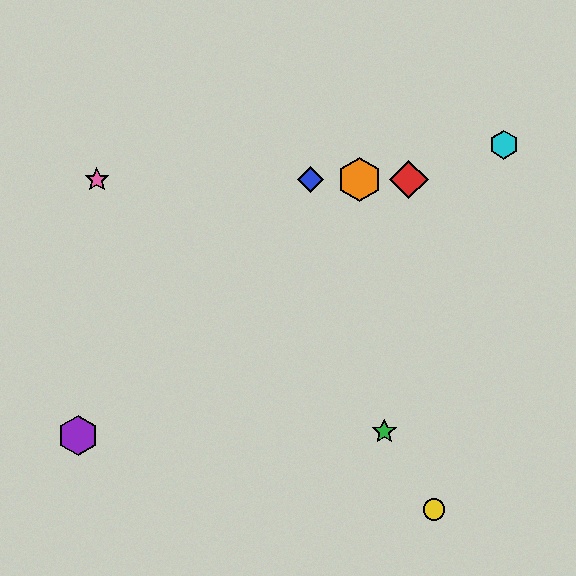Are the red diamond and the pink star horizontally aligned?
Yes, both are at y≈180.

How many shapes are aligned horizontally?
4 shapes (the red diamond, the blue diamond, the orange hexagon, the pink star) are aligned horizontally.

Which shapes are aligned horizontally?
The red diamond, the blue diamond, the orange hexagon, the pink star are aligned horizontally.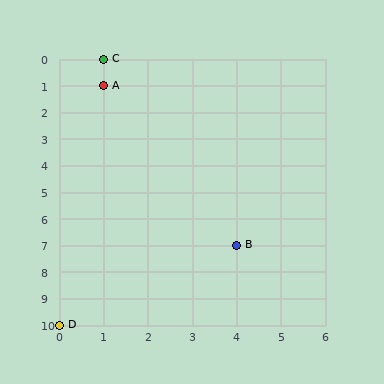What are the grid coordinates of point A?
Point A is at grid coordinates (1, 1).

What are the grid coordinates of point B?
Point B is at grid coordinates (4, 7).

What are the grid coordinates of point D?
Point D is at grid coordinates (0, 10).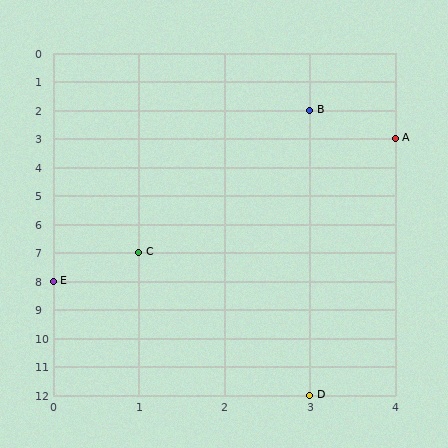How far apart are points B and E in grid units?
Points B and E are 3 columns and 6 rows apart (about 6.7 grid units diagonally).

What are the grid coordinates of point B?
Point B is at grid coordinates (3, 2).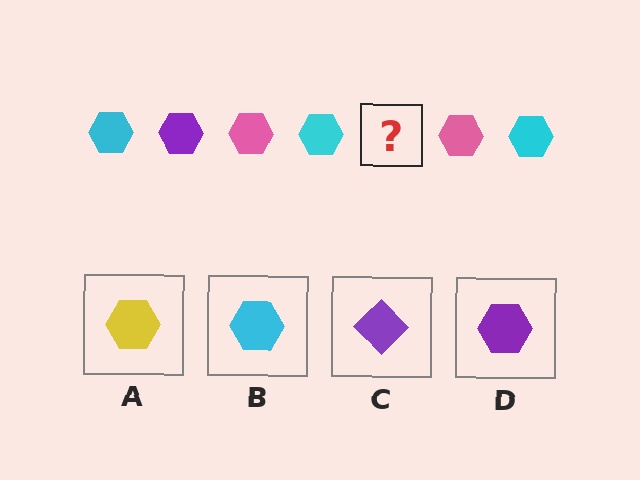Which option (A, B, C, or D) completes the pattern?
D.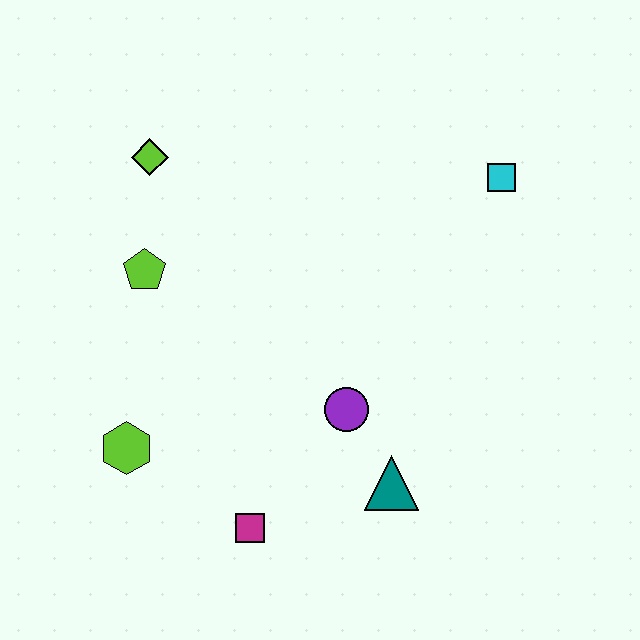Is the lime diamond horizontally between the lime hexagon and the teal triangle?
Yes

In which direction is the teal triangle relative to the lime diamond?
The teal triangle is below the lime diamond.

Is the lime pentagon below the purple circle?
No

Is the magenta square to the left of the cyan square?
Yes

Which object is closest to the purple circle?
The teal triangle is closest to the purple circle.